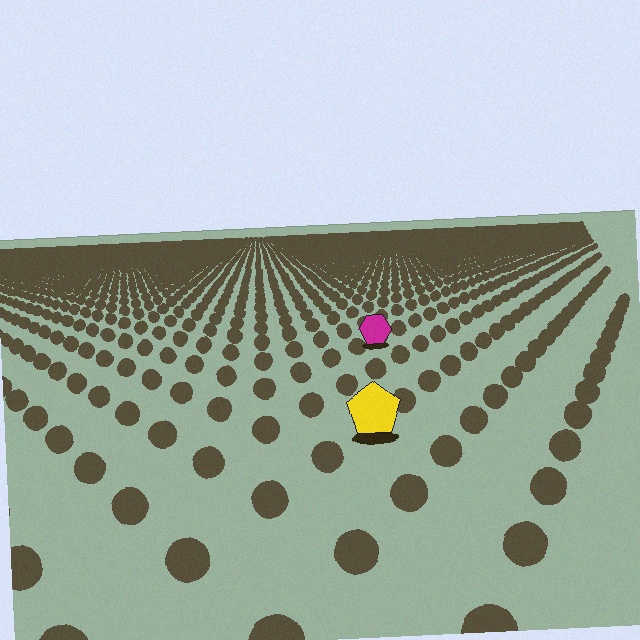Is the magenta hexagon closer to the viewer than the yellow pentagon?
No. The yellow pentagon is closer — you can tell from the texture gradient: the ground texture is coarser near it.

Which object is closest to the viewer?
The yellow pentagon is closest. The texture marks near it are larger and more spread out.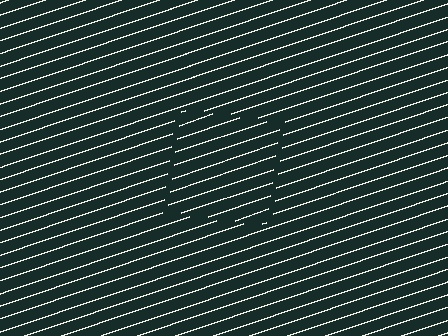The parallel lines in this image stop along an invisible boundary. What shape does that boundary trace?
An illusory square. The interior of the shape contains the same grating, shifted by half a period — the contour is defined by the phase discontinuity where line-ends from the inner and outer gratings abut.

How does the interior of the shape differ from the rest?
The interior of the shape contains the same grating, shifted by half a period — the contour is defined by the phase discontinuity where line-ends from the inner and outer gratings abut.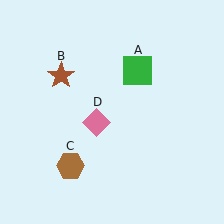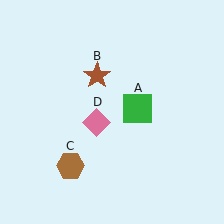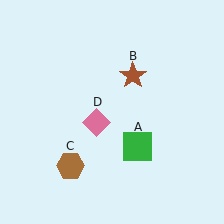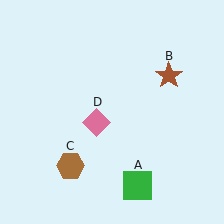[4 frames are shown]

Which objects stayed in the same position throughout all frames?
Brown hexagon (object C) and pink diamond (object D) remained stationary.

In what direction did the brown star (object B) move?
The brown star (object B) moved right.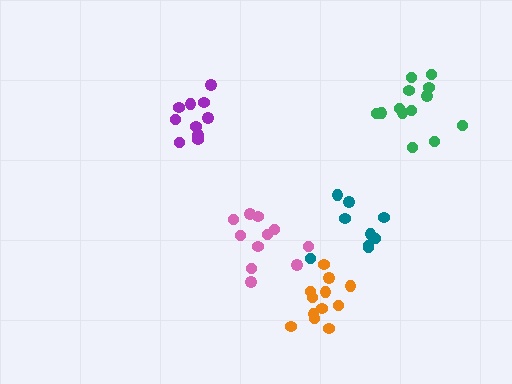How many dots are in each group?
Group 1: 10 dots, Group 2: 12 dots, Group 3: 11 dots, Group 4: 13 dots, Group 5: 9 dots (55 total).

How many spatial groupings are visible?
There are 5 spatial groupings.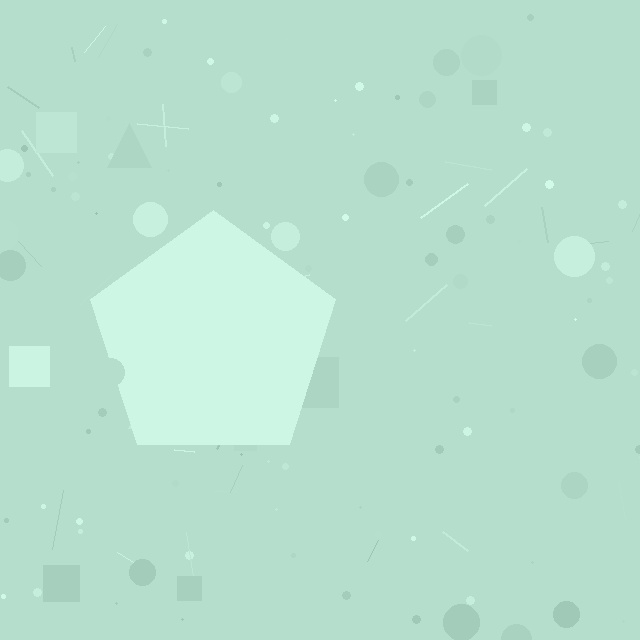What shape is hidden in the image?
A pentagon is hidden in the image.